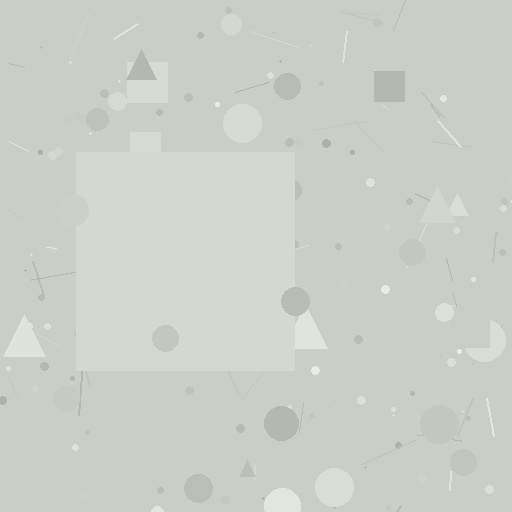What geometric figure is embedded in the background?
A square is embedded in the background.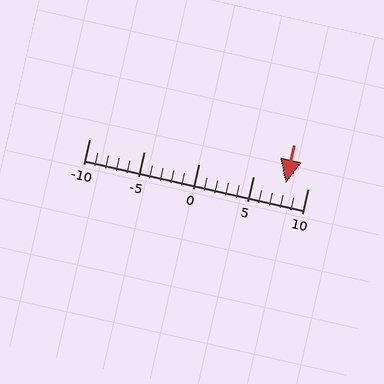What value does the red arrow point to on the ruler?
The red arrow points to approximately 8.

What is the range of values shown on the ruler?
The ruler shows values from -10 to 10.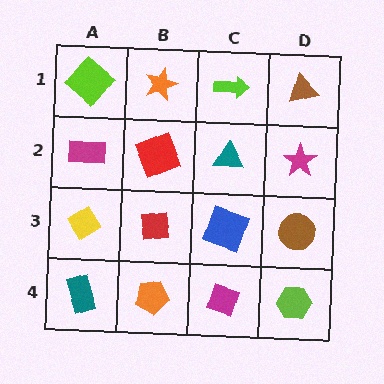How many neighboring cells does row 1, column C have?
3.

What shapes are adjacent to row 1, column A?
A magenta rectangle (row 2, column A), an orange star (row 1, column B).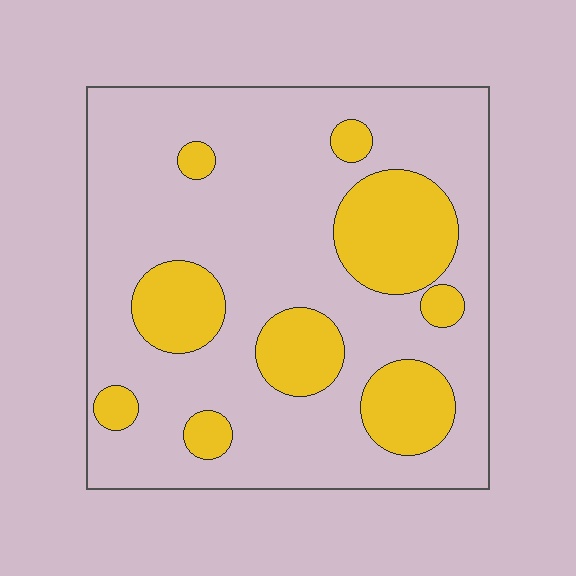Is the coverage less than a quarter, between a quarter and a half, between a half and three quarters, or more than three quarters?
Between a quarter and a half.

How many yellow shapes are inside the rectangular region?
9.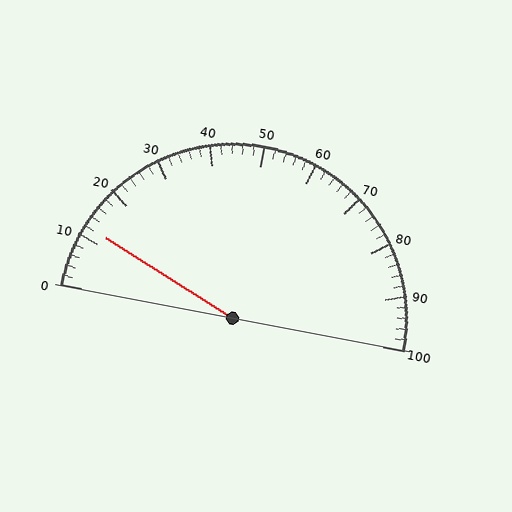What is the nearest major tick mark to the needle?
The nearest major tick mark is 10.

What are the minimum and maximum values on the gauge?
The gauge ranges from 0 to 100.